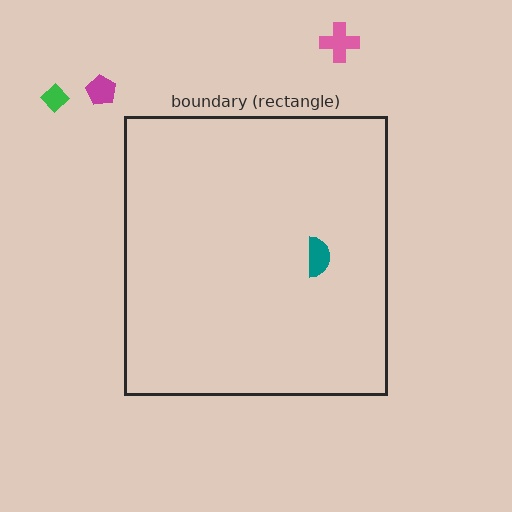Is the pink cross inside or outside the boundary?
Outside.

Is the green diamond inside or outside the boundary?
Outside.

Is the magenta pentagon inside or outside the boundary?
Outside.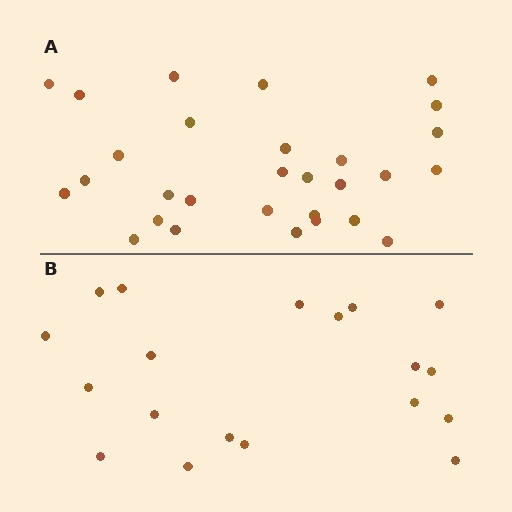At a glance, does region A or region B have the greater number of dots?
Region A (the top region) has more dots.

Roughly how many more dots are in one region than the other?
Region A has roughly 10 or so more dots than region B.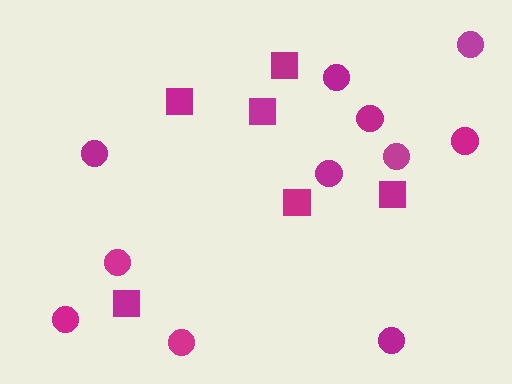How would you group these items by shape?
There are 2 groups: one group of squares (6) and one group of circles (11).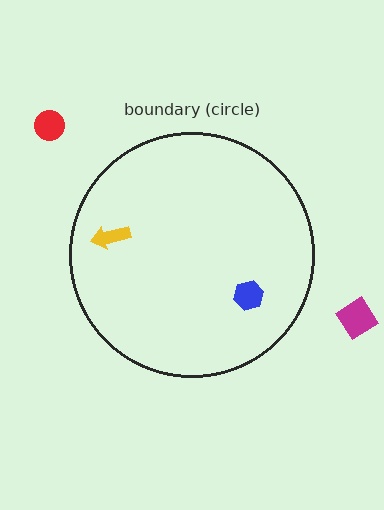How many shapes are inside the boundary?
2 inside, 2 outside.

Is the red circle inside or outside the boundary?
Outside.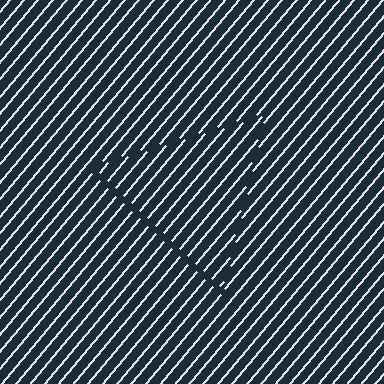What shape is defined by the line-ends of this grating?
An illusory triangle. The interior of the shape contains the same grating, shifted by half a period — the contour is defined by the phase discontinuity where line-ends from the inner and outer gratings abut.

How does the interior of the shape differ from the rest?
The interior of the shape contains the same grating, shifted by half a period — the contour is defined by the phase discontinuity where line-ends from the inner and outer gratings abut.